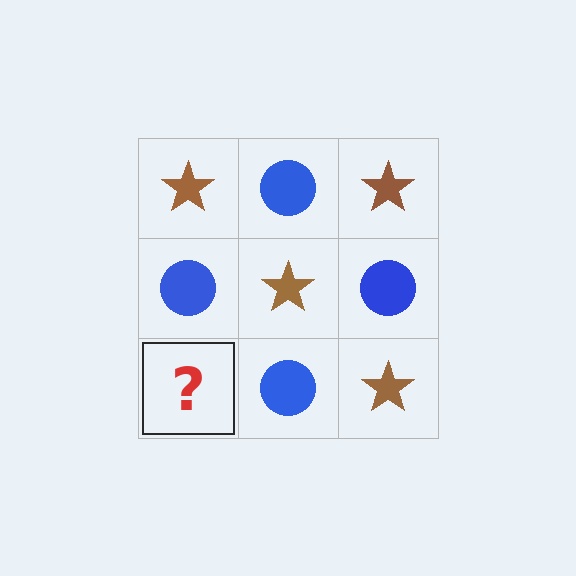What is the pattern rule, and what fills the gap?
The rule is that it alternates brown star and blue circle in a checkerboard pattern. The gap should be filled with a brown star.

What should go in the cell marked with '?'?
The missing cell should contain a brown star.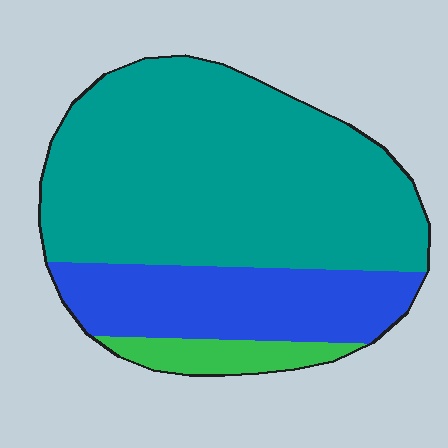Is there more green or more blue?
Blue.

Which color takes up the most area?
Teal, at roughly 65%.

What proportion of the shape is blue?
Blue covers around 25% of the shape.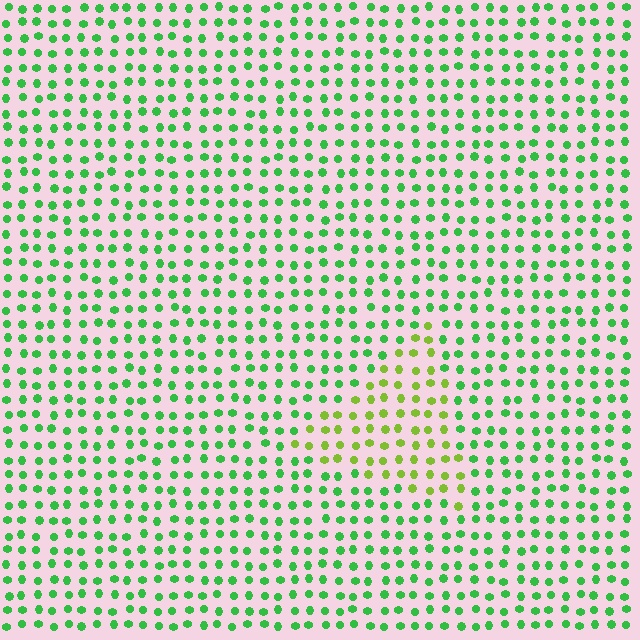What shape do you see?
I see a triangle.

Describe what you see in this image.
The image is filled with small green elements in a uniform arrangement. A triangle-shaped region is visible where the elements are tinted to a slightly different hue, forming a subtle color boundary.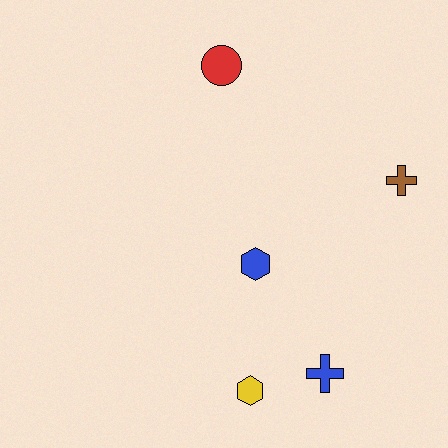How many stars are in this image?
There are no stars.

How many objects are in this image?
There are 5 objects.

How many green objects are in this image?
There are no green objects.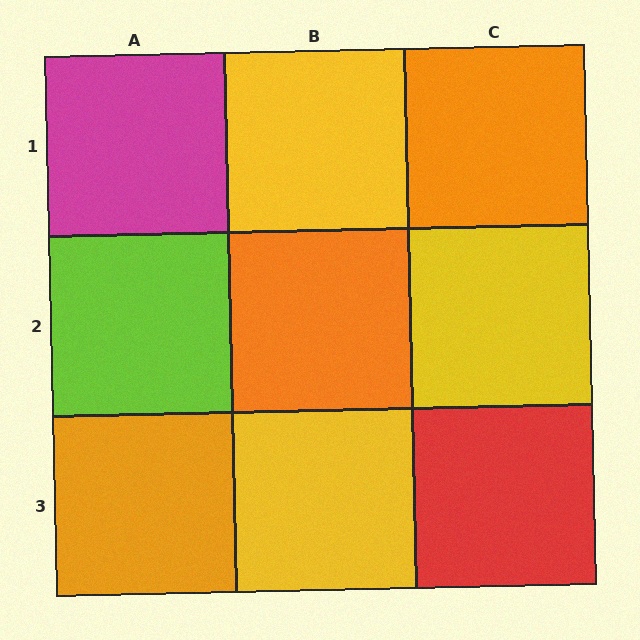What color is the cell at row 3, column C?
Red.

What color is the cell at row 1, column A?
Magenta.